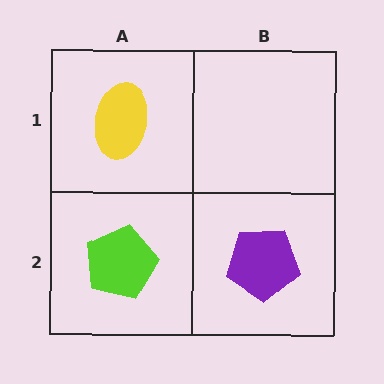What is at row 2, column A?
A lime pentagon.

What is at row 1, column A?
A yellow ellipse.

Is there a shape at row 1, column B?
No, that cell is empty.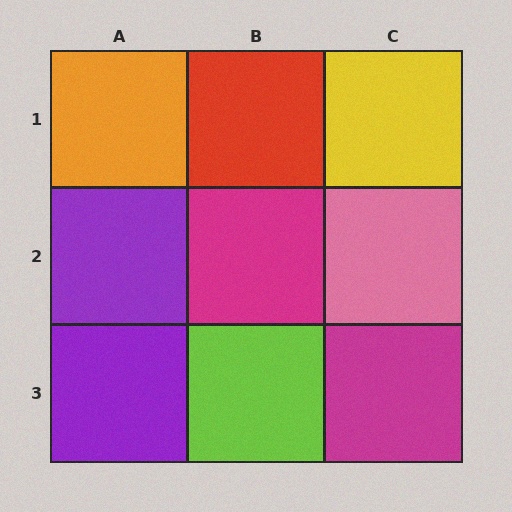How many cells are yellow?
1 cell is yellow.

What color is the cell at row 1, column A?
Orange.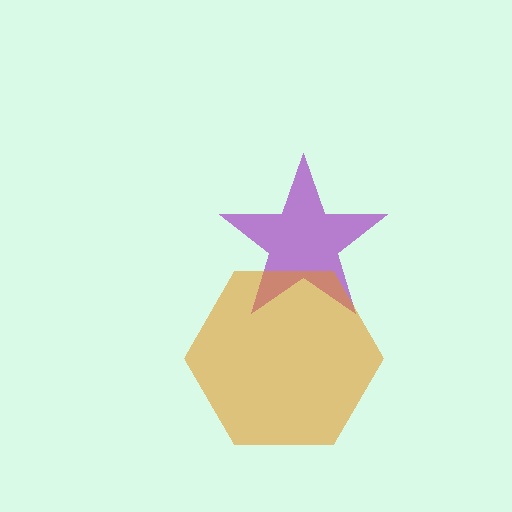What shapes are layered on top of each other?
The layered shapes are: a purple star, an orange hexagon.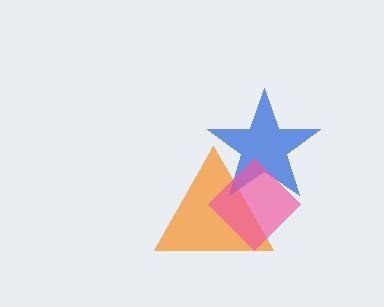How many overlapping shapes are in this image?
There are 3 overlapping shapes in the image.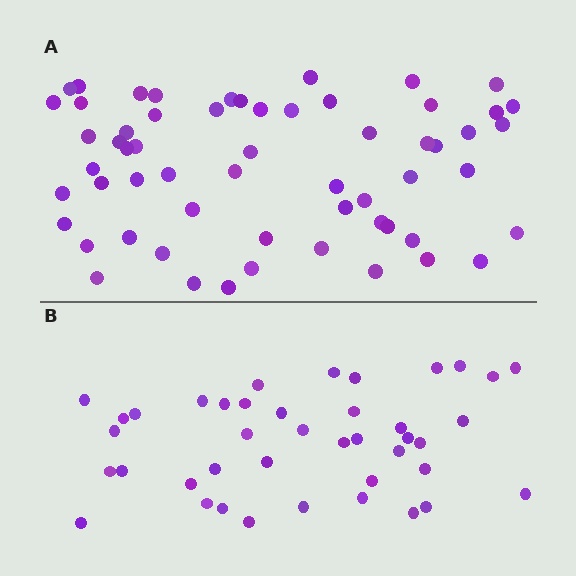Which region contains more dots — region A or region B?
Region A (the top region) has more dots.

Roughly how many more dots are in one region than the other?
Region A has approximately 20 more dots than region B.